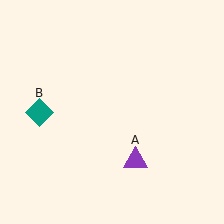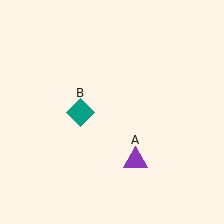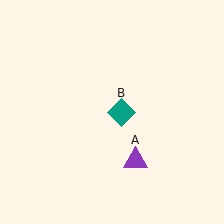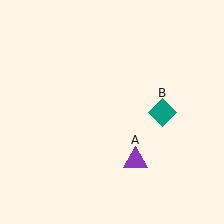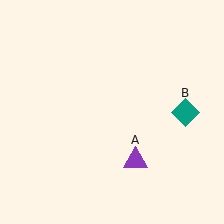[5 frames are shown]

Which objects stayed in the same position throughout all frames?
Purple triangle (object A) remained stationary.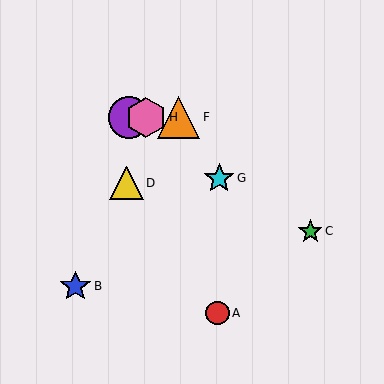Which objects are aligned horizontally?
Objects E, F, H are aligned horizontally.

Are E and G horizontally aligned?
No, E is at y≈117 and G is at y≈178.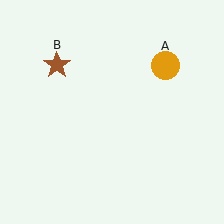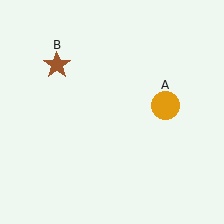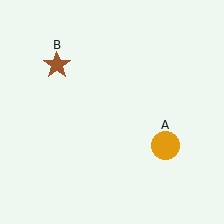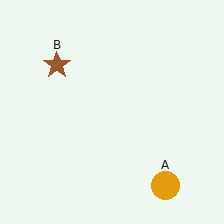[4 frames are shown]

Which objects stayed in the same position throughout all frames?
Brown star (object B) remained stationary.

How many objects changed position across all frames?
1 object changed position: orange circle (object A).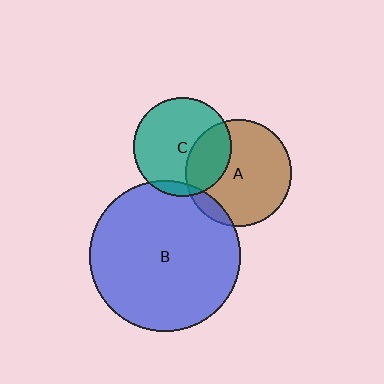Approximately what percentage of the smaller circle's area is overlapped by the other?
Approximately 5%.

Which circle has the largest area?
Circle B (blue).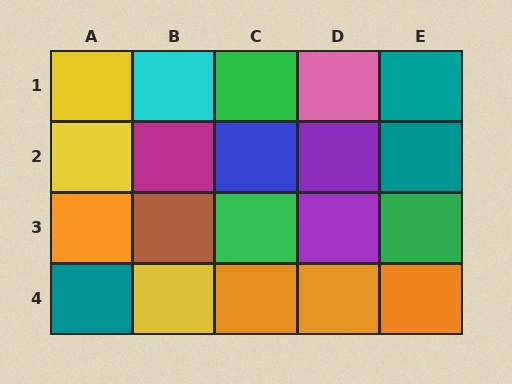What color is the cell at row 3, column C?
Green.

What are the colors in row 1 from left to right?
Yellow, cyan, green, pink, teal.